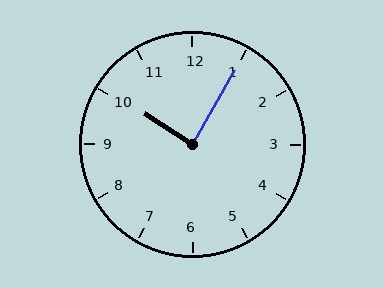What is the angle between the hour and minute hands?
Approximately 88 degrees.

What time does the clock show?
10:05.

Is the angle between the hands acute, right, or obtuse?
It is right.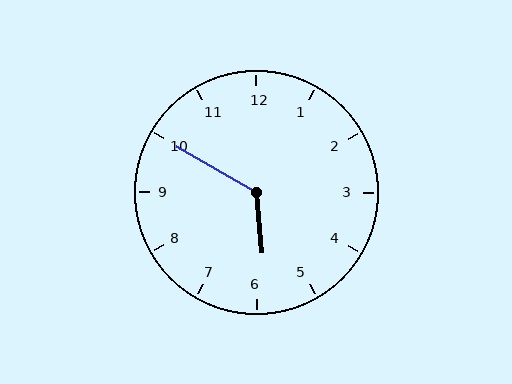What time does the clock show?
5:50.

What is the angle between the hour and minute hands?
Approximately 125 degrees.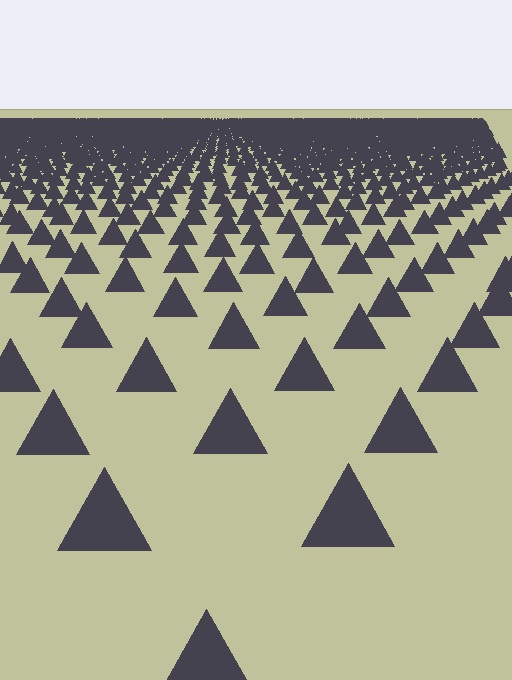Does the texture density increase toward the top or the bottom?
Density increases toward the top.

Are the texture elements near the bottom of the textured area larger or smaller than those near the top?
Larger. Near the bottom, elements are closer to the viewer and appear at a bigger on-screen size.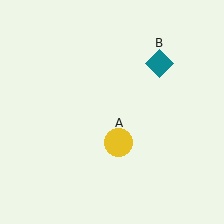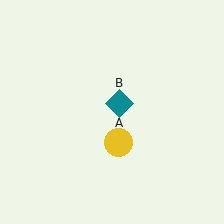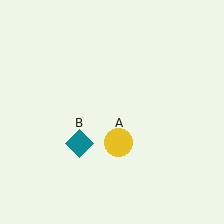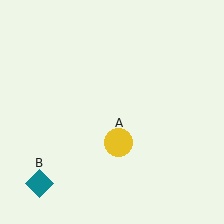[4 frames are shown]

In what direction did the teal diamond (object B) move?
The teal diamond (object B) moved down and to the left.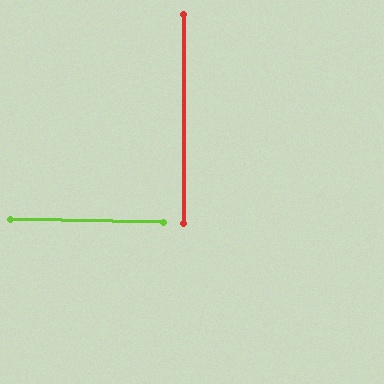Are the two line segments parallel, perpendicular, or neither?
Perpendicular — they meet at approximately 89°.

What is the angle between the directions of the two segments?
Approximately 89 degrees.